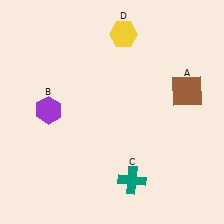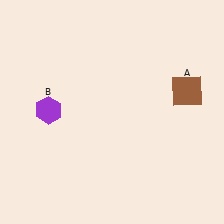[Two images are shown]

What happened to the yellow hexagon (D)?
The yellow hexagon (D) was removed in Image 2. It was in the top-right area of Image 1.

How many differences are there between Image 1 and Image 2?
There are 2 differences between the two images.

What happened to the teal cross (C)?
The teal cross (C) was removed in Image 2. It was in the bottom-right area of Image 1.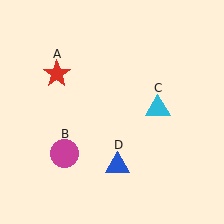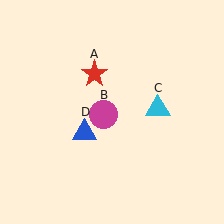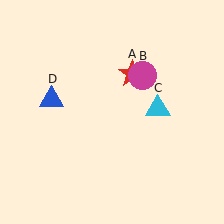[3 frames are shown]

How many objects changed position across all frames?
3 objects changed position: red star (object A), magenta circle (object B), blue triangle (object D).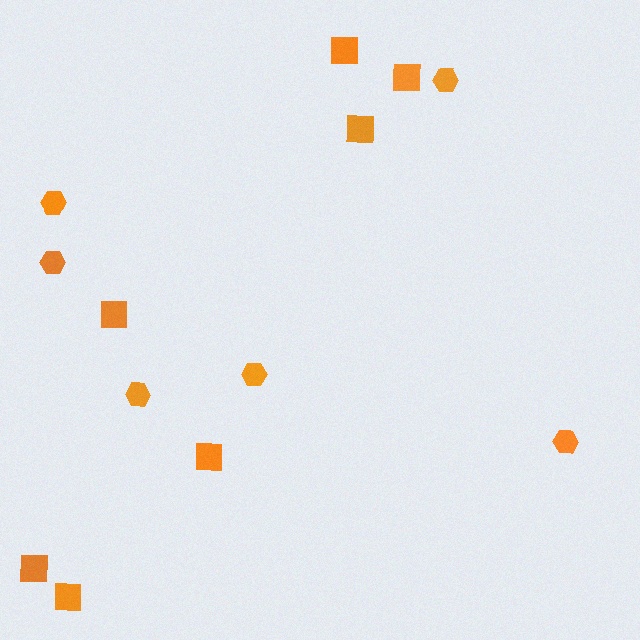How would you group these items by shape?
There are 2 groups: one group of squares (7) and one group of hexagons (6).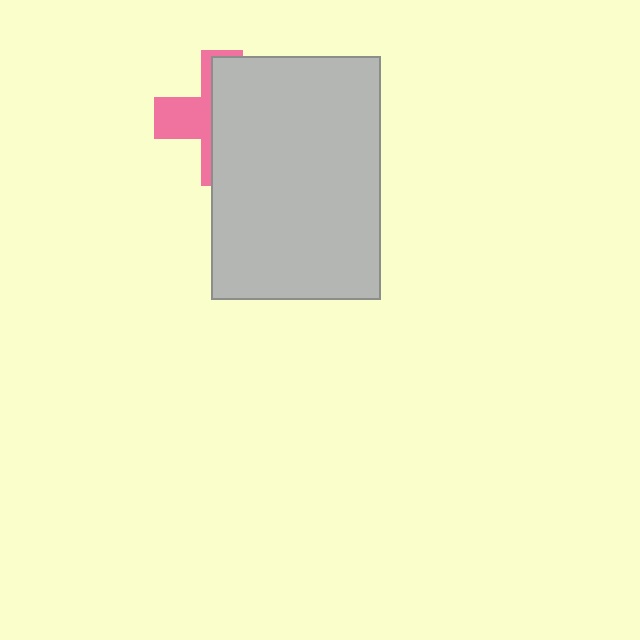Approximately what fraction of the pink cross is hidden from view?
Roughly 63% of the pink cross is hidden behind the light gray rectangle.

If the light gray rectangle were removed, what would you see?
You would see the complete pink cross.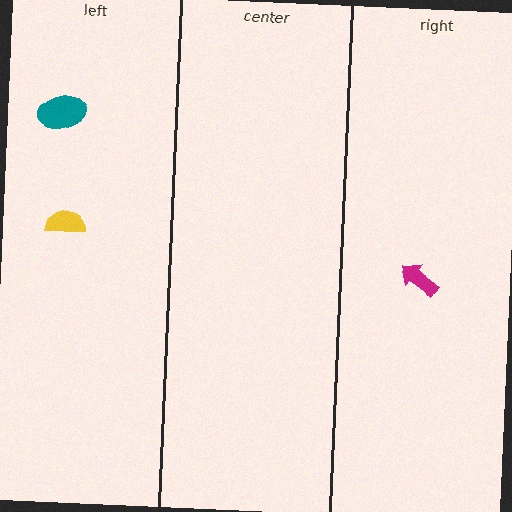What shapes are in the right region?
The magenta arrow.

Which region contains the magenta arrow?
The right region.